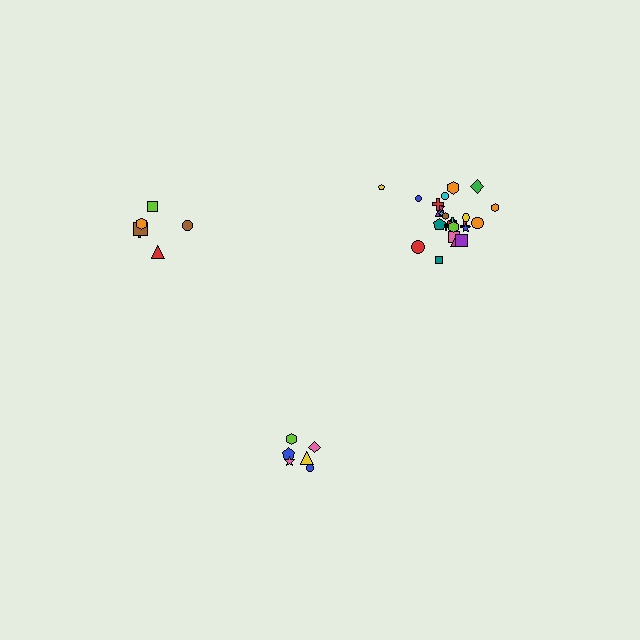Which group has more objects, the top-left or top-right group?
The top-right group.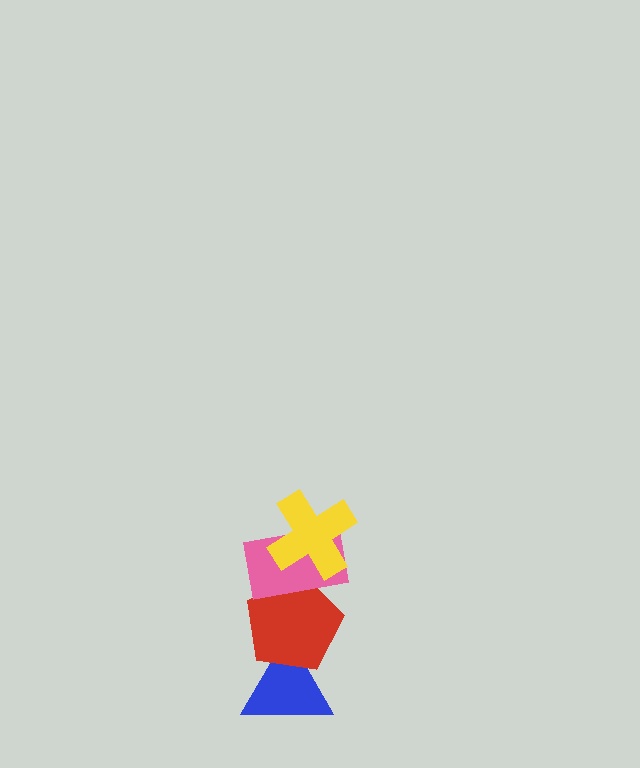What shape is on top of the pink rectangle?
The yellow cross is on top of the pink rectangle.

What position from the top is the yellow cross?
The yellow cross is 1st from the top.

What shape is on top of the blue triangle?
The red pentagon is on top of the blue triangle.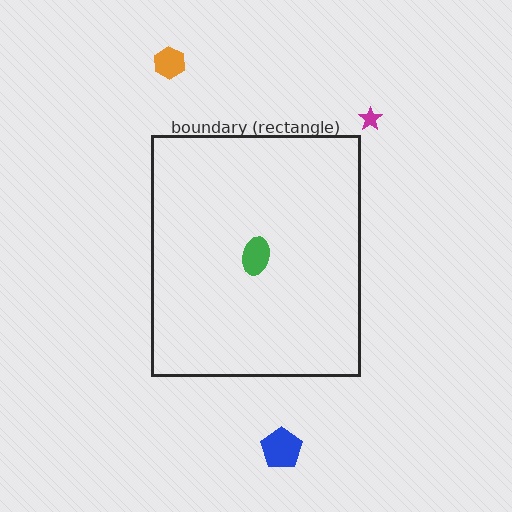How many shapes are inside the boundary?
1 inside, 3 outside.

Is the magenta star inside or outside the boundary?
Outside.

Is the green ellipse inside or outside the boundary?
Inside.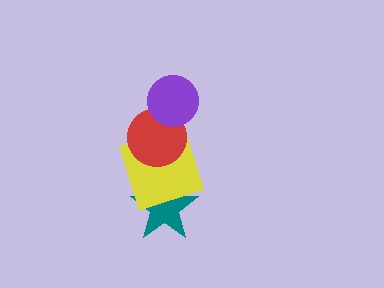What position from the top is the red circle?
The red circle is 2nd from the top.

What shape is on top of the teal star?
The yellow square is on top of the teal star.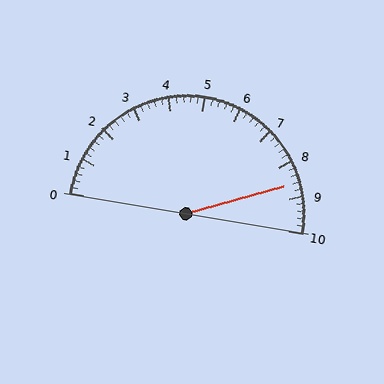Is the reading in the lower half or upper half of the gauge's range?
The reading is in the upper half of the range (0 to 10).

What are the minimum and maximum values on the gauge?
The gauge ranges from 0 to 10.